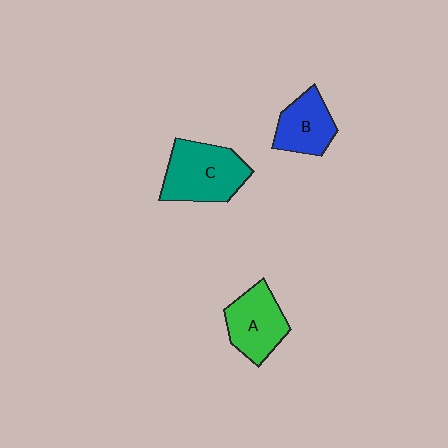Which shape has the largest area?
Shape C (teal).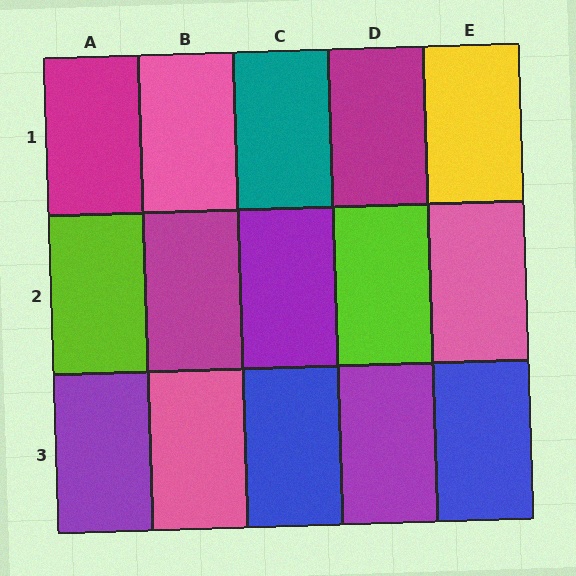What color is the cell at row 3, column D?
Purple.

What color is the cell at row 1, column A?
Magenta.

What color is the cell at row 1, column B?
Pink.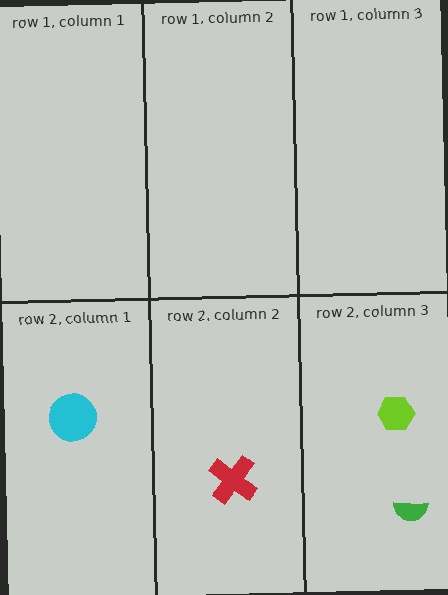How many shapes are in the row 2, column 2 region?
1.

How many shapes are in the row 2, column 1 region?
1.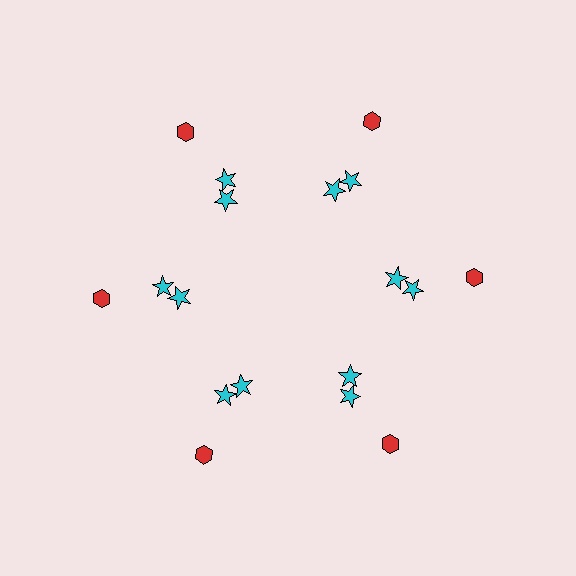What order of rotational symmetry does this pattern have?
This pattern has 6-fold rotational symmetry.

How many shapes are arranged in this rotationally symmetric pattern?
There are 18 shapes, arranged in 6 groups of 3.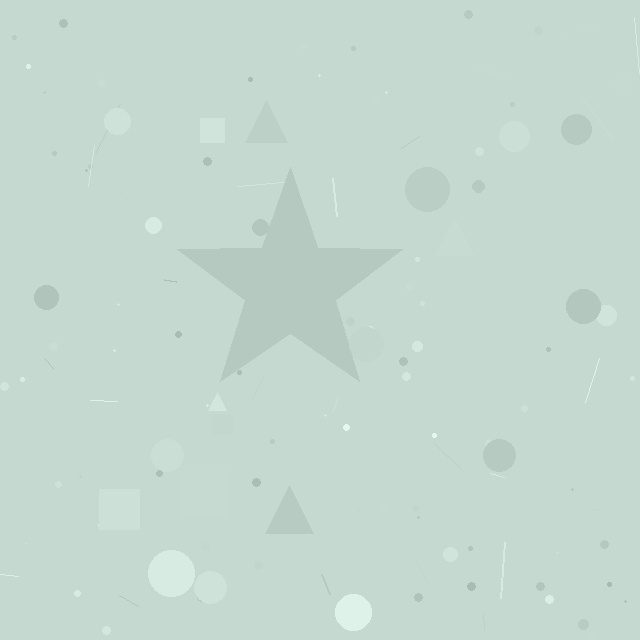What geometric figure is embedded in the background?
A star is embedded in the background.